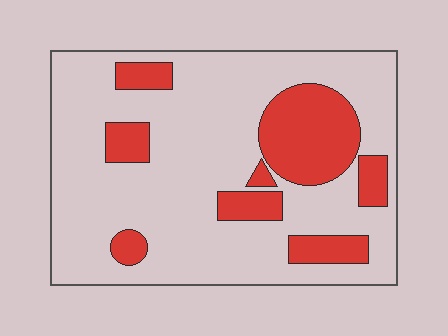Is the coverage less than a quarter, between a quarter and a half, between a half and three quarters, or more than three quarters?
Less than a quarter.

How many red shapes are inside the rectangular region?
8.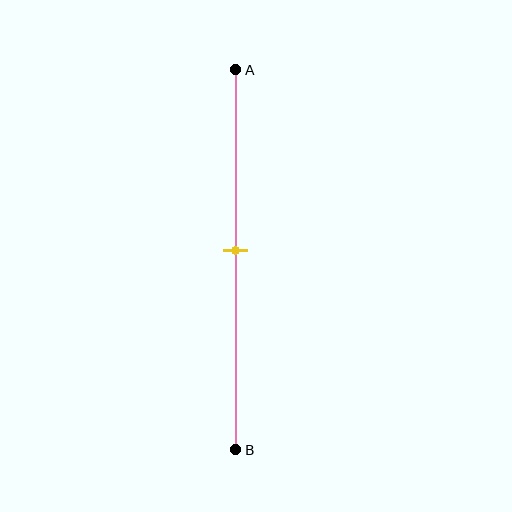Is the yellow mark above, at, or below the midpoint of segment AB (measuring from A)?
The yellow mark is approximately at the midpoint of segment AB.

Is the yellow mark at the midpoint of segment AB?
Yes, the mark is approximately at the midpoint.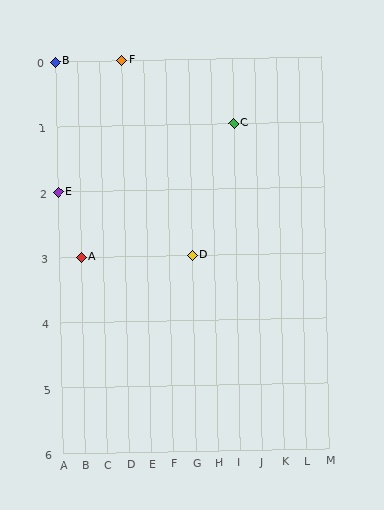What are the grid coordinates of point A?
Point A is at grid coordinates (B, 3).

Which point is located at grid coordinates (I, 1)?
Point C is at (I, 1).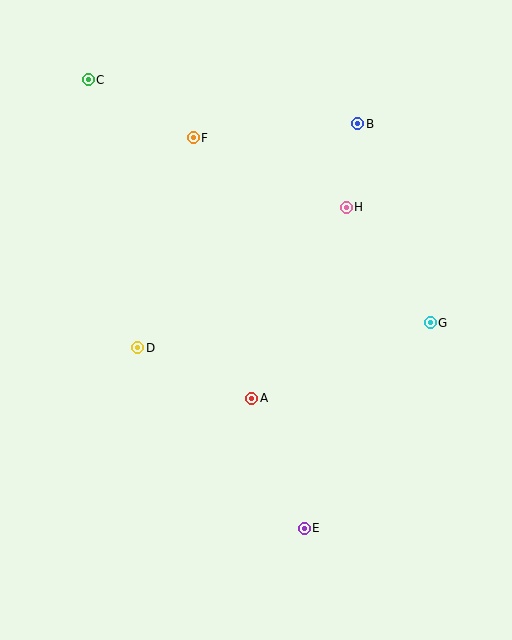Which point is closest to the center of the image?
Point A at (252, 398) is closest to the center.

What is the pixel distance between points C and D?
The distance between C and D is 272 pixels.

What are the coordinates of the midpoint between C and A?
The midpoint between C and A is at (170, 239).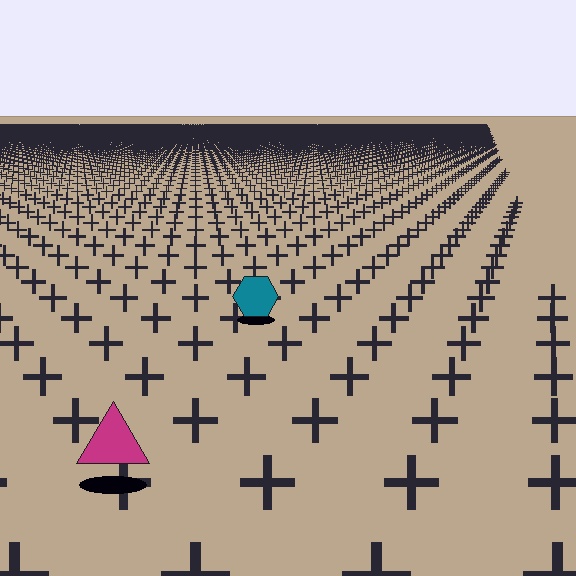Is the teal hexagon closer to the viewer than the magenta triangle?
No. The magenta triangle is closer — you can tell from the texture gradient: the ground texture is coarser near it.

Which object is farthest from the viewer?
The teal hexagon is farthest from the viewer. It appears smaller and the ground texture around it is denser.